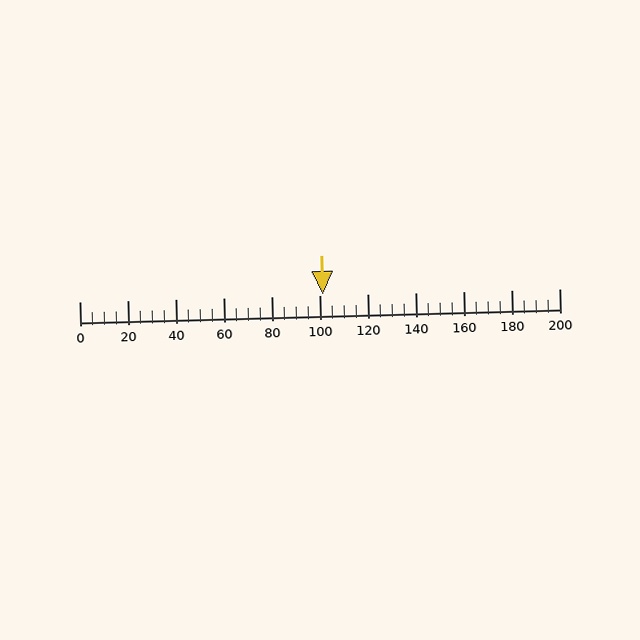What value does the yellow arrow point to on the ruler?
The yellow arrow points to approximately 102.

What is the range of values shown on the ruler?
The ruler shows values from 0 to 200.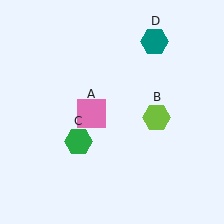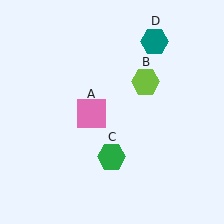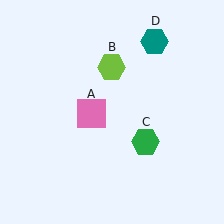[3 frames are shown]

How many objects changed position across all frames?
2 objects changed position: lime hexagon (object B), green hexagon (object C).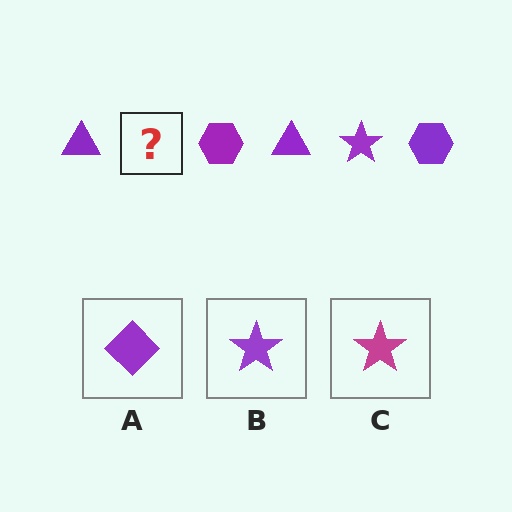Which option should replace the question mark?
Option B.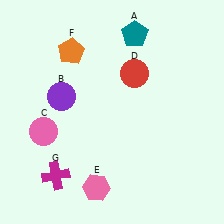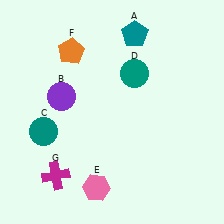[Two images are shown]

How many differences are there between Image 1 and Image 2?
There are 2 differences between the two images.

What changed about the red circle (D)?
In Image 1, D is red. In Image 2, it changed to teal.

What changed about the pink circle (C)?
In Image 1, C is pink. In Image 2, it changed to teal.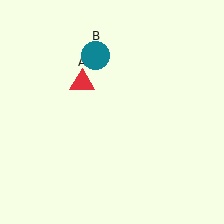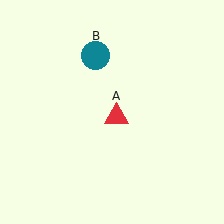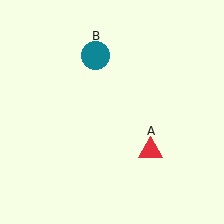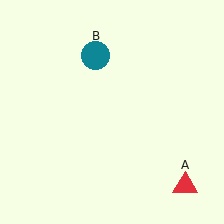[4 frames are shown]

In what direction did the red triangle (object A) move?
The red triangle (object A) moved down and to the right.